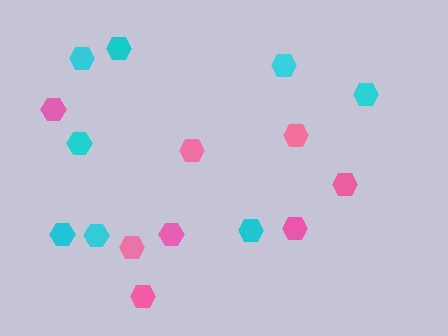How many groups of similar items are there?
There are 2 groups: one group of cyan hexagons (8) and one group of pink hexagons (8).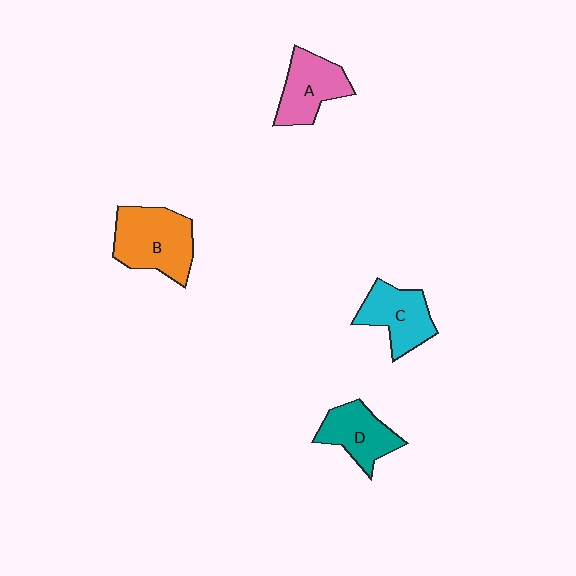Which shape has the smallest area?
Shape D (teal).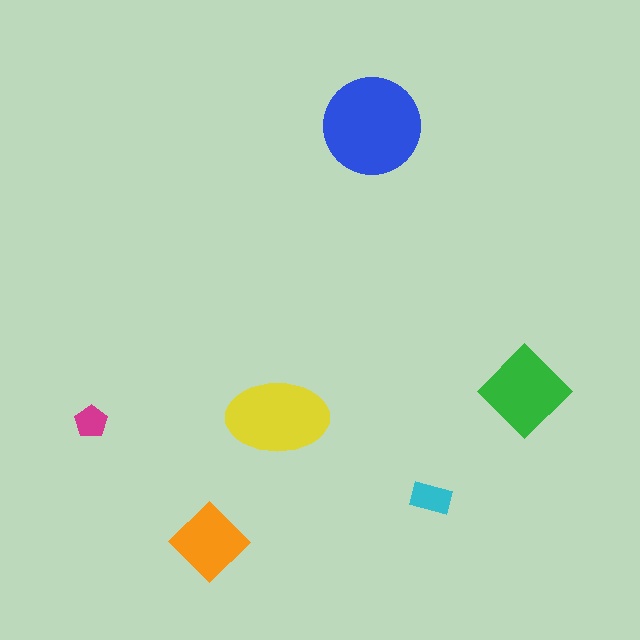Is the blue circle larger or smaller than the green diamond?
Larger.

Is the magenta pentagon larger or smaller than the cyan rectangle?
Smaller.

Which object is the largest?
The blue circle.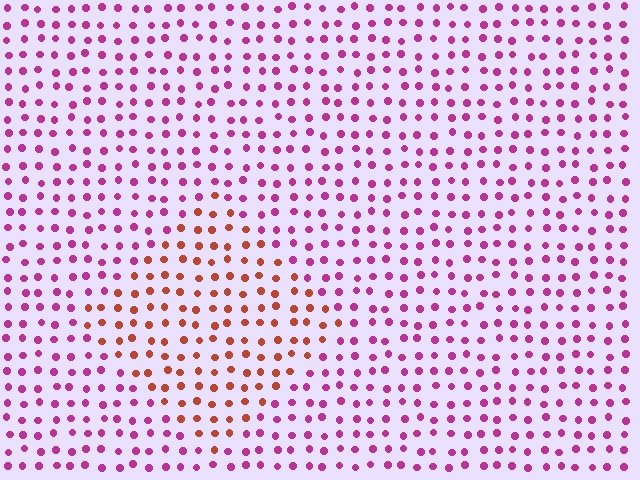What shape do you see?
I see a diamond.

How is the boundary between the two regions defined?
The boundary is defined purely by a slight shift in hue (about 52 degrees). Spacing, size, and orientation are identical on both sides.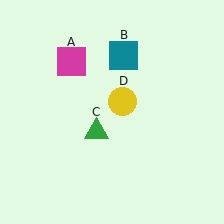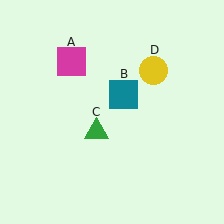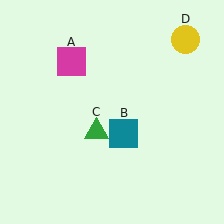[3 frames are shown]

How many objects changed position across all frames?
2 objects changed position: teal square (object B), yellow circle (object D).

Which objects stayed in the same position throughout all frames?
Magenta square (object A) and green triangle (object C) remained stationary.